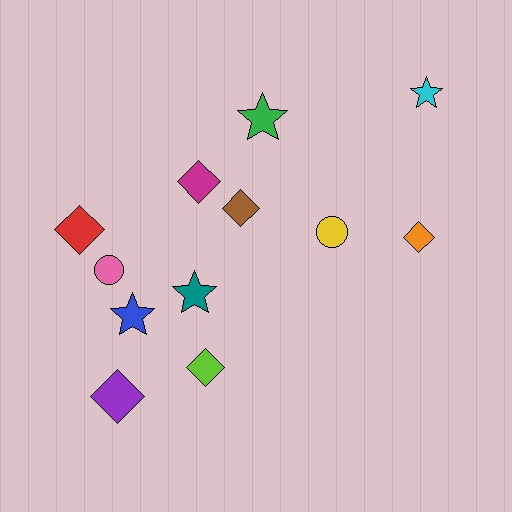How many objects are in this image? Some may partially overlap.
There are 12 objects.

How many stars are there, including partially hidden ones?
There are 4 stars.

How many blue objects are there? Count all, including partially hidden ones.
There is 1 blue object.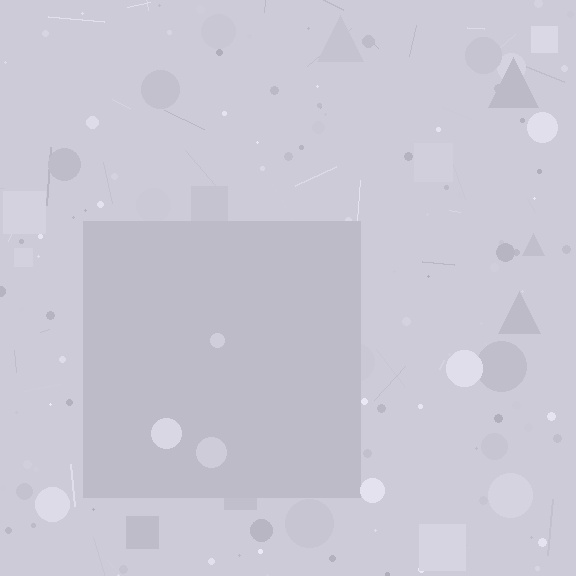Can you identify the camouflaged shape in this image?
The camouflaged shape is a square.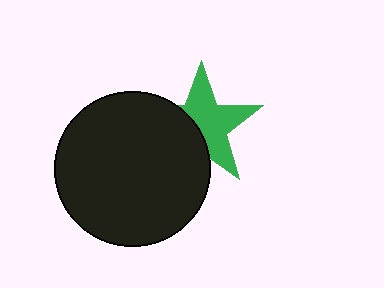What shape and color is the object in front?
The object in front is a black circle.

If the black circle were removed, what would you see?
You would see the complete green star.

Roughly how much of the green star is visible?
About half of it is visible (roughly 60%).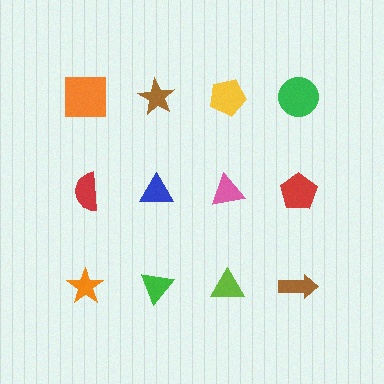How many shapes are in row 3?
4 shapes.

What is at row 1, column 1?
An orange square.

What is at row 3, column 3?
A lime triangle.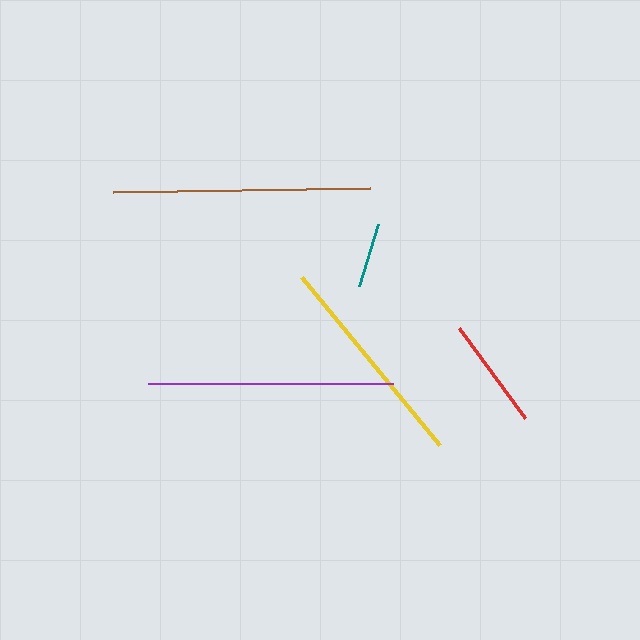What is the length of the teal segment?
The teal segment is approximately 66 pixels long.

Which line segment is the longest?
The brown line is the longest at approximately 257 pixels.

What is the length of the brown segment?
The brown segment is approximately 257 pixels long.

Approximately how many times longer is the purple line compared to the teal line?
The purple line is approximately 3.7 times the length of the teal line.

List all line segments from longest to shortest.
From longest to shortest: brown, purple, yellow, red, teal.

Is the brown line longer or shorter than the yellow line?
The brown line is longer than the yellow line.